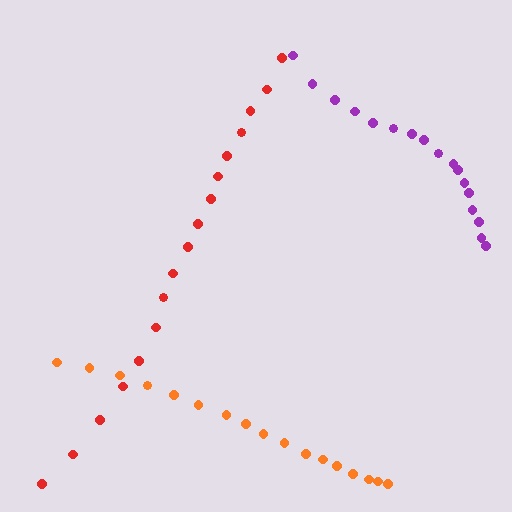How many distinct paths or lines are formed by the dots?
There are 3 distinct paths.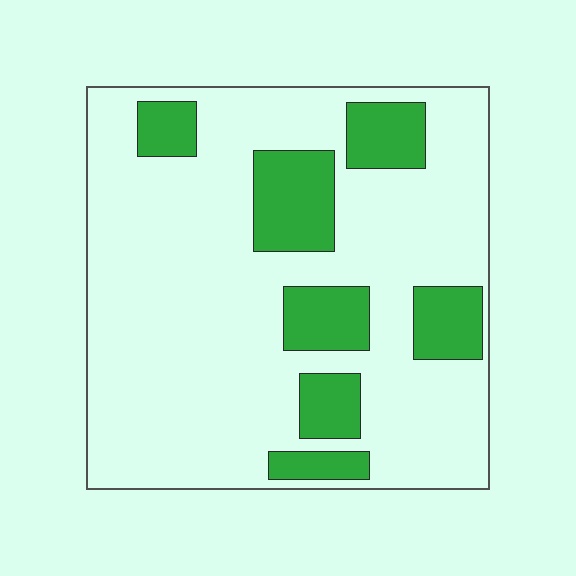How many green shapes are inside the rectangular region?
7.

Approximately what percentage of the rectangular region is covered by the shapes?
Approximately 20%.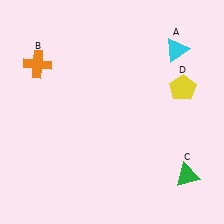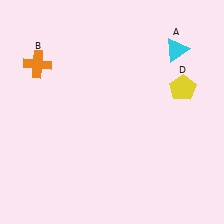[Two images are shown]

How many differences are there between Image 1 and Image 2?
There is 1 difference between the two images.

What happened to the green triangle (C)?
The green triangle (C) was removed in Image 2. It was in the bottom-right area of Image 1.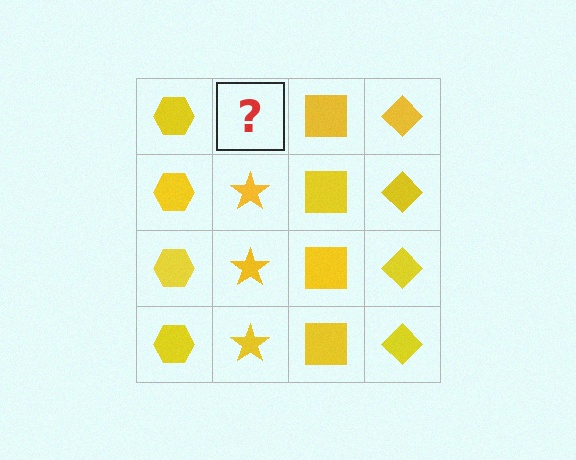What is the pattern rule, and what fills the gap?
The rule is that each column has a consistent shape. The gap should be filled with a yellow star.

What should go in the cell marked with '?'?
The missing cell should contain a yellow star.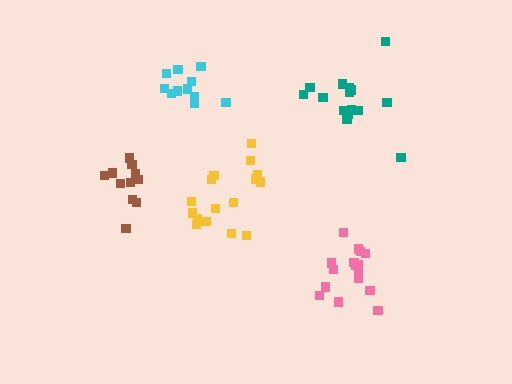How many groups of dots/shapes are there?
There are 5 groups.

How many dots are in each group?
Group 1: 11 dots, Group 2: 16 dots, Group 3: 16 dots, Group 4: 11 dots, Group 5: 16 dots (70 total).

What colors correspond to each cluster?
The clusters are colored: cyan, yellow, teal, brown, pink.